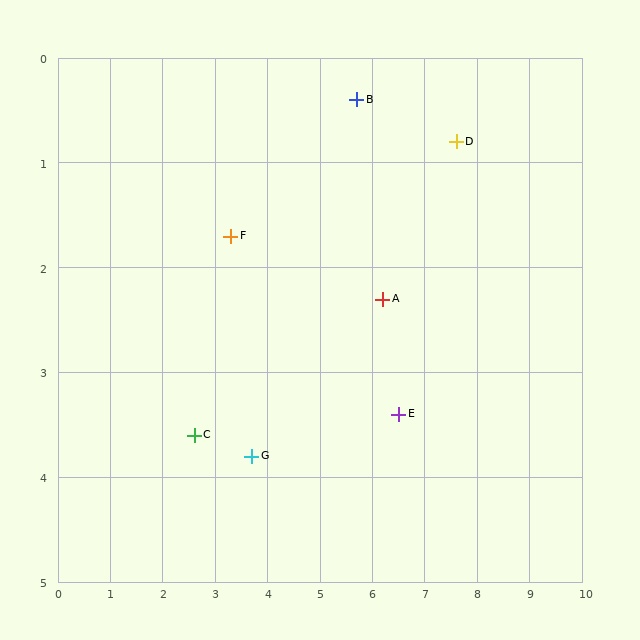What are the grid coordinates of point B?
Point B is at approximately (5.7, 0.4).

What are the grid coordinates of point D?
Point D is at approximately (7.6, 0.8).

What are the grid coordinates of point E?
Point E is at approximately (6.5, 3.4).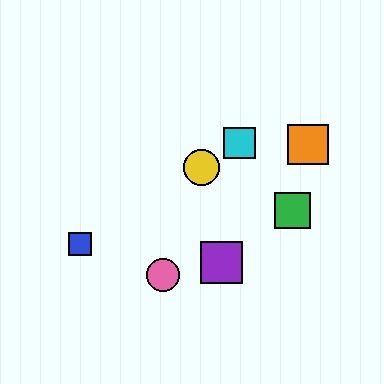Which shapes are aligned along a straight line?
The red square, the blue square, the yellow circle, the cyan square are aligned along a straight line.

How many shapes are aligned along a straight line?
4 shapes (the red square, the blue square, the yellow circle, the cyan square) are aligned along a straight line.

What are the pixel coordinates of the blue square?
The blue square is at (80, 244).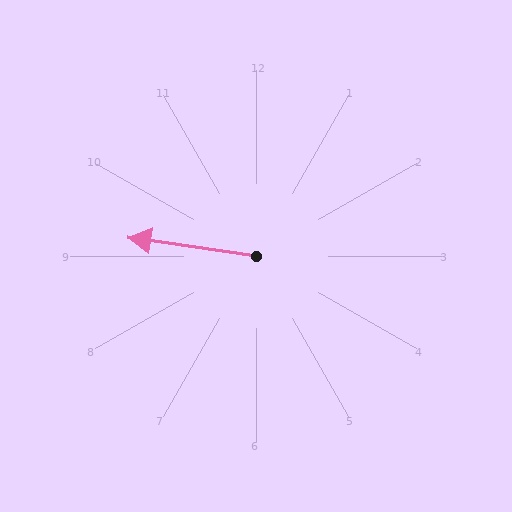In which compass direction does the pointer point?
West.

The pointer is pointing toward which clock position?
Roughly 9 o'clock.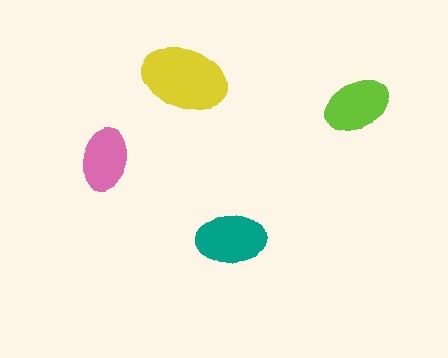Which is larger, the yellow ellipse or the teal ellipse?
The yellow one.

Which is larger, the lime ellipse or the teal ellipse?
The teal one.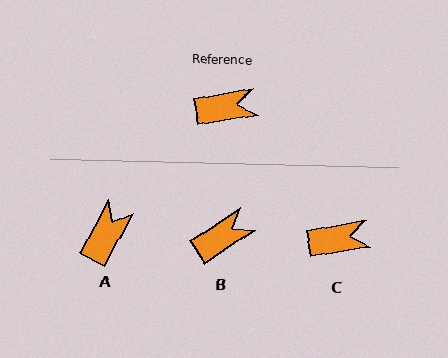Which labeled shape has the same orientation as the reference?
C.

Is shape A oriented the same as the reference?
No, it is off by about 52 degrees.